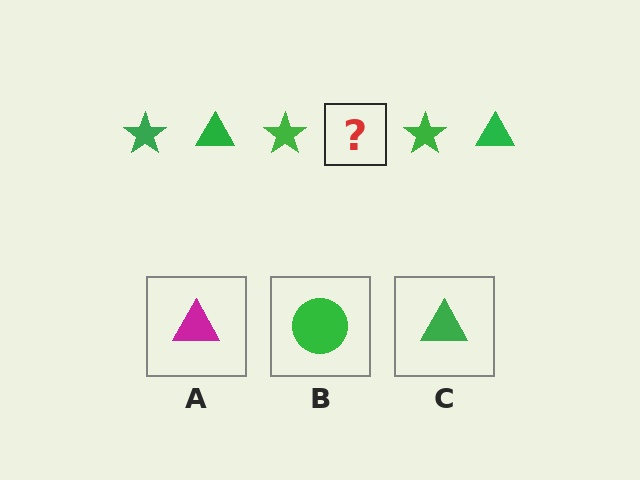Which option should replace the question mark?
Option C.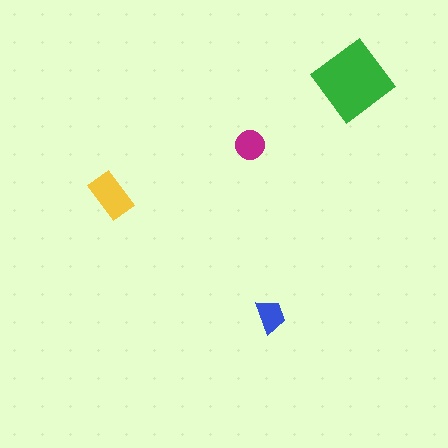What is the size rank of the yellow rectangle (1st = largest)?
2nd.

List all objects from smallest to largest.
The blue trapezoid, the magenta circle, the yellow rectangle, the green diamond.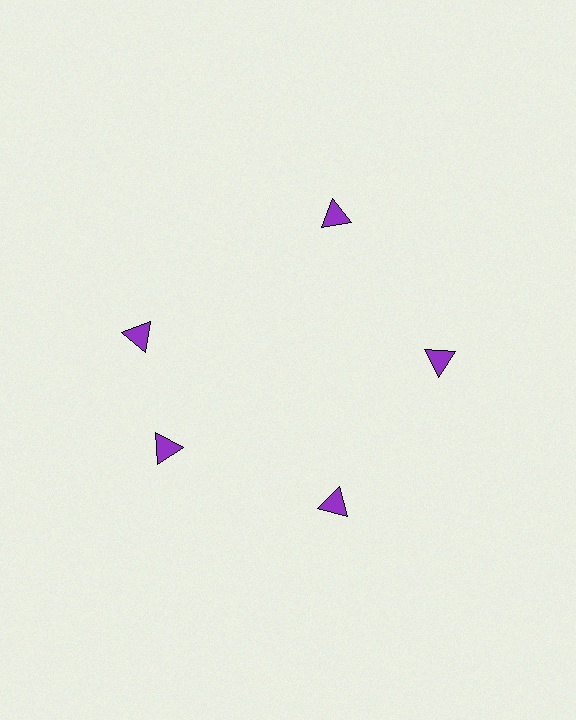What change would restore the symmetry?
The symmetry would be restored by rotating it back into even spacing with its neighbors so that all 5 triangles sit at equal angles and equal distance from the center.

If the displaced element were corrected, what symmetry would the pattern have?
It would have 5-fold rotational symmetry — the pattern would map onto itself every 72 degrees.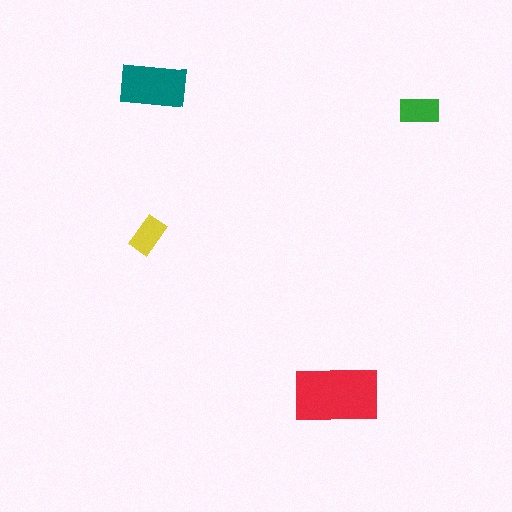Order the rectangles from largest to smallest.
the red one, the teal one, the green one, the yellow one.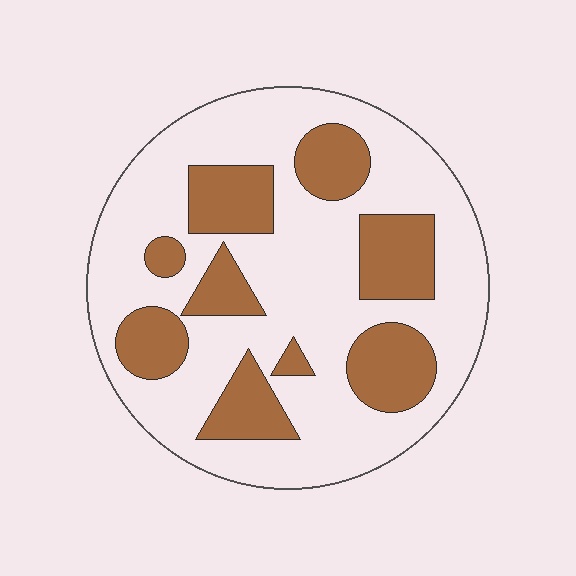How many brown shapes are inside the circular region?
9.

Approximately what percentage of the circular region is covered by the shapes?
Approximately 30%.